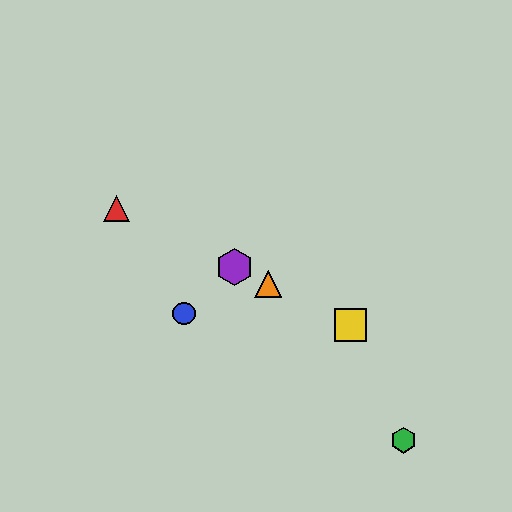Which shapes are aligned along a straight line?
The red triangle, the yellow square, the purple hexagon, the orange triangle are aligned along a straight line.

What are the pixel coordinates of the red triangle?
The red triangle is at (116, 209).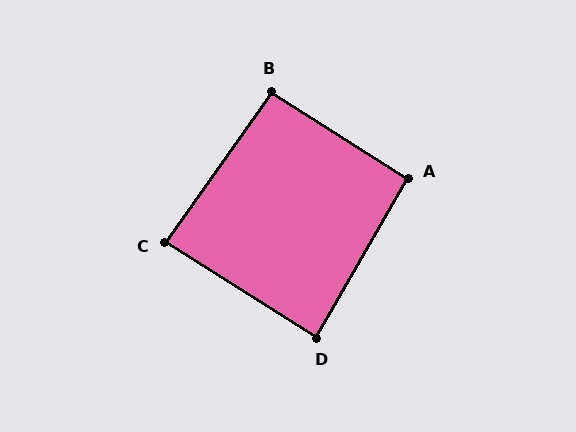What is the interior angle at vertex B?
Approximately 93 degrees (approximately right).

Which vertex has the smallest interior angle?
C, at approximately 87 degrees.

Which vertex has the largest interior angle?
A, at approximately 93 degrees.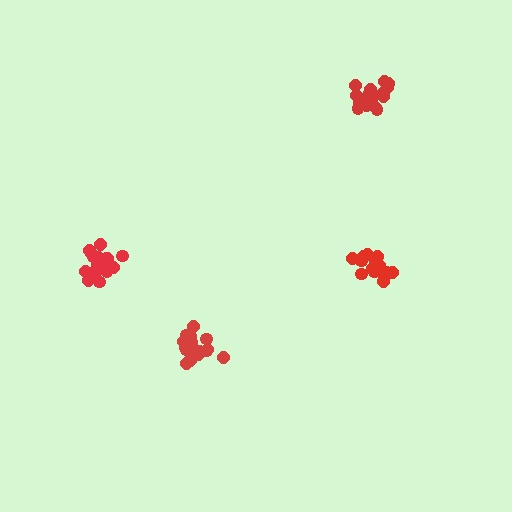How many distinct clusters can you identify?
There are 4 distinct clusters.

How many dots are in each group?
Group 1: 18 dots, Group 2: 16 dots, Group 3: 19 dots, Group 4: 20 dots (73 total).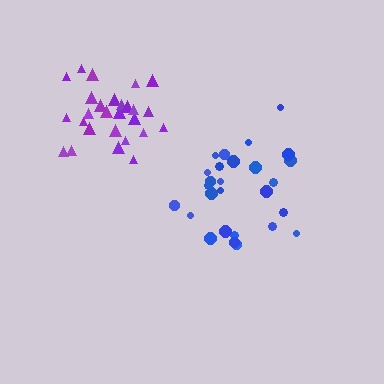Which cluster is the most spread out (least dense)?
Blue.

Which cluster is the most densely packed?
Purple.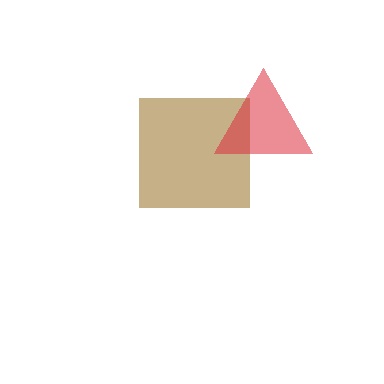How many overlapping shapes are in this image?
There are 2 overlapping shapes in the image.